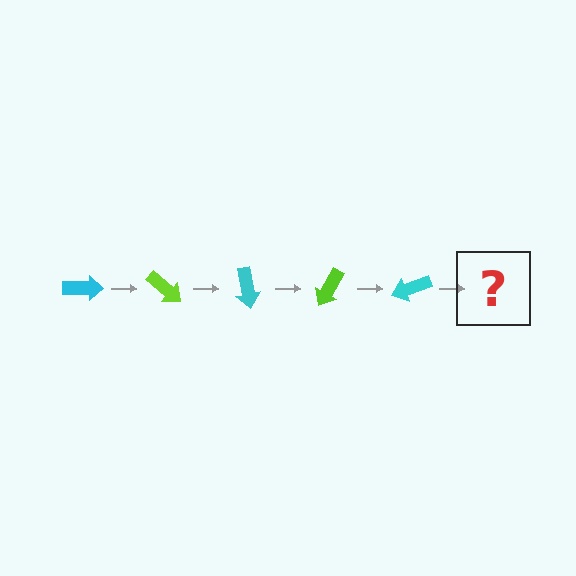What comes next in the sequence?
The next element should be a lime arrow, rotated 200 degrees from the start.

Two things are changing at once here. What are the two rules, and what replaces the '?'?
The two rules are that it rotates 40 degrees each step and the color cycles through cyan and lime. The '?' should be a lime arrow, rotated 200 degrees from the start.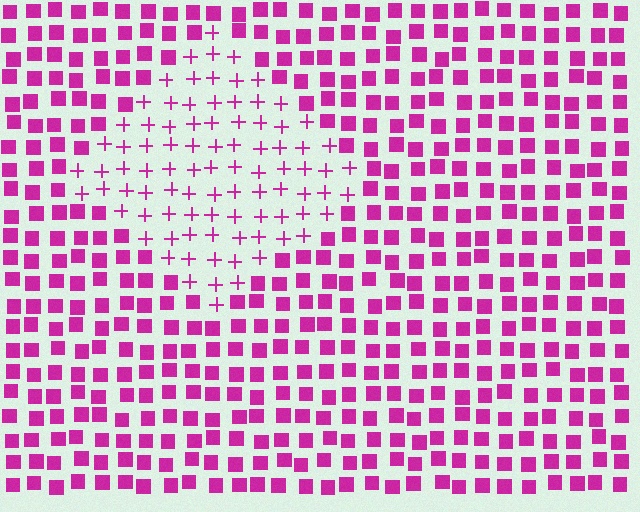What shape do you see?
I see a diamond.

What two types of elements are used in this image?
The image uses plus signs inside the diamond region and squares outside it.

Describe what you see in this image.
The image is filled with small magenta elements arranged in a uniform grid. A diamond-shaped region contains plus signs, while the surrounding area contains squares. The boundary is defined purely by the change in element shape.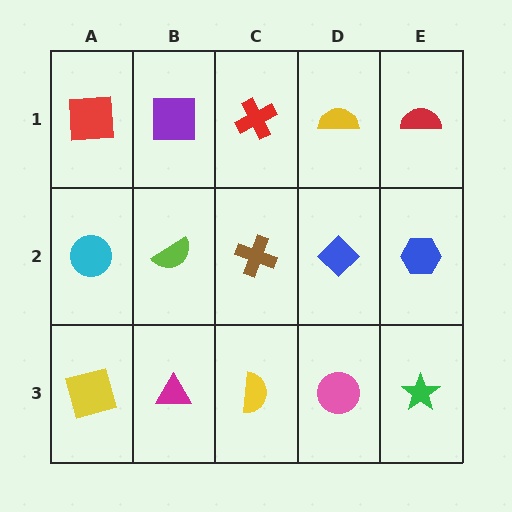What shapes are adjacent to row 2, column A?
A red square (row 1, column A), a yellow square (row 3, column A), a lime semicircle (row 2, column B).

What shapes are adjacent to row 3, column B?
A lime semicircle (row 2, column B), a yellow square (row 3, column A), a yellow semicircle (row 3, column C).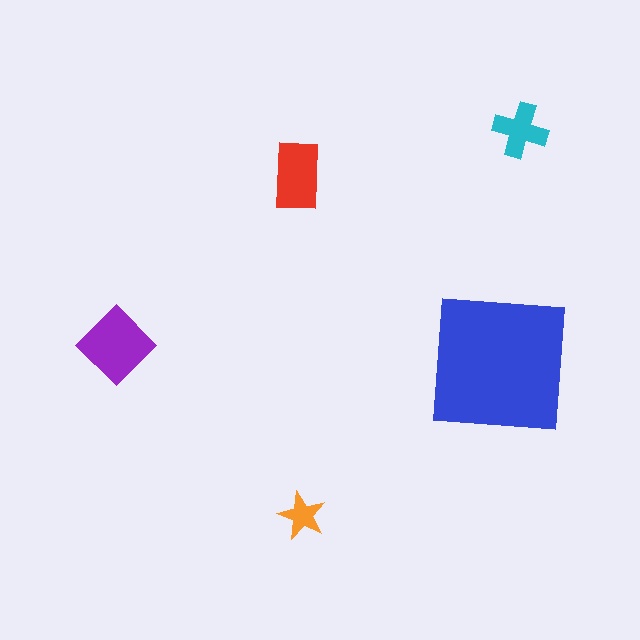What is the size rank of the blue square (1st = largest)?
1st.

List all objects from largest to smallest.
The blue square, the purple diamond, the red rectangle, the cyan cross, the orange star.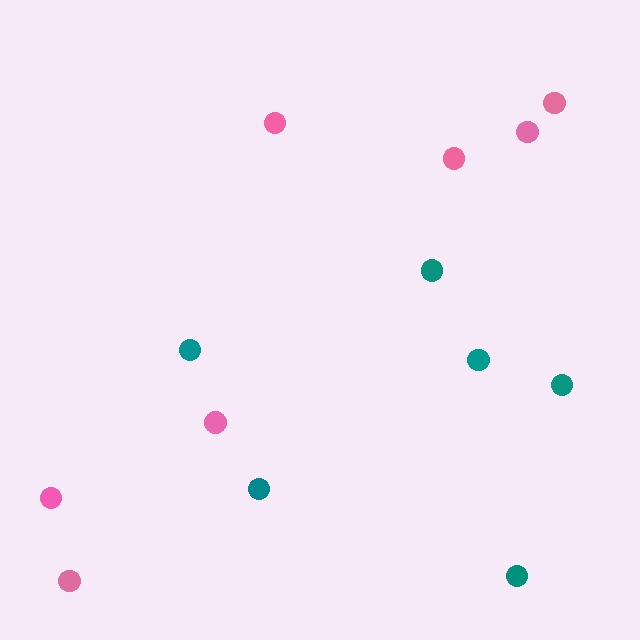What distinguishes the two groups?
There are 2 groups: one group of teal circles (6) and one group of pink circles (7).